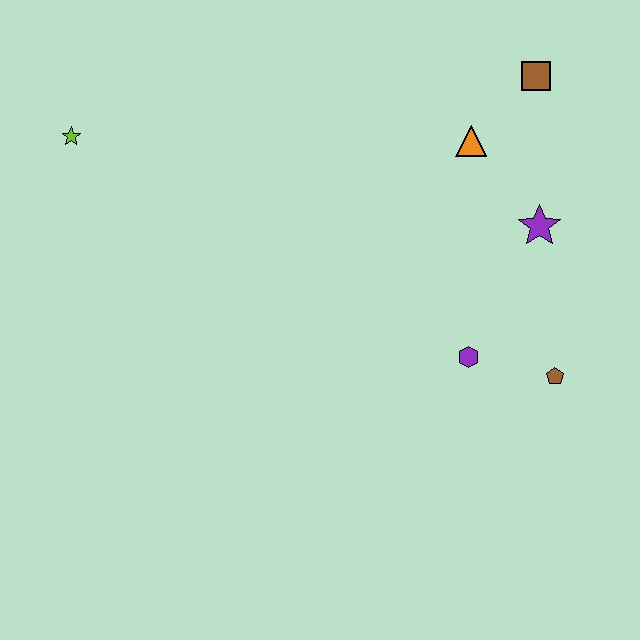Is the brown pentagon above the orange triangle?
No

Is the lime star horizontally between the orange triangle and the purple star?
No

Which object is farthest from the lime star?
The brown pentagon is farthest from the lime star.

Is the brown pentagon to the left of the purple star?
No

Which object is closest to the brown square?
The orange triangle is closest to the brown square.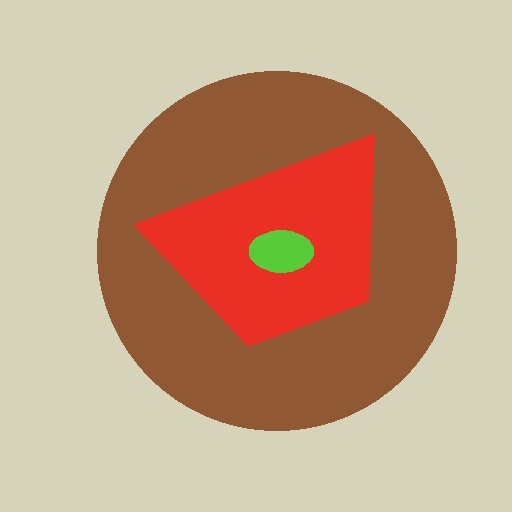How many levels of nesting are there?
3.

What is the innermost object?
The lime ellipse.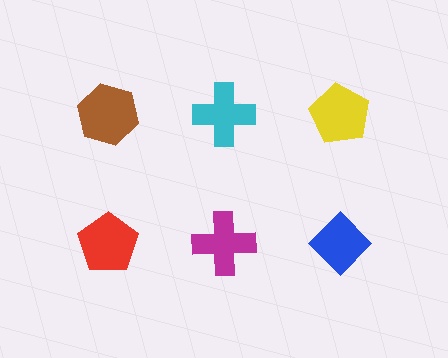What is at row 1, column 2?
A cyan cross.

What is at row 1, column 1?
A brown hexagon.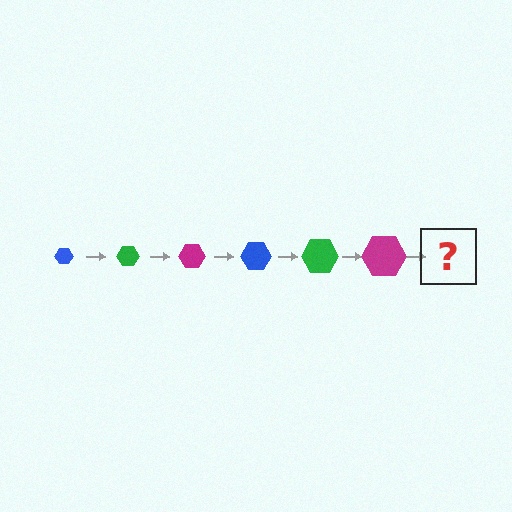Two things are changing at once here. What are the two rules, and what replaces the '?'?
The two rules are that the hexagon grows larger each step and the color cycles through blue, green, and magenta. The '?' should be a blue hexagon, larger than the previous one.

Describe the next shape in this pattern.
It should be a blue hexagon, larger than the previous one.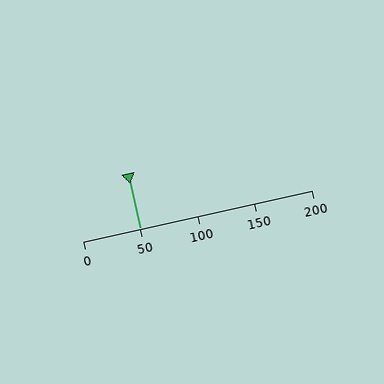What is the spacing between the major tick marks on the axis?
The major ticks are spaced 50 apart.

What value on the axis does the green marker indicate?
The marker indicates approximately 50.